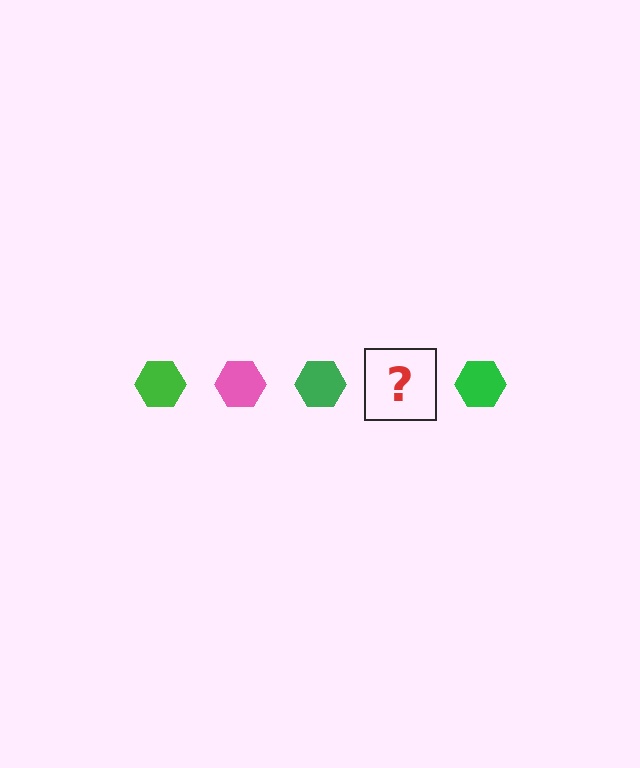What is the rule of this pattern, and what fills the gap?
The rule is that the pattern cycles through green, pink hexagons. The gap should be filled with a pink hexagon.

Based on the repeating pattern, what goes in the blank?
The blank should be a pink hexagon.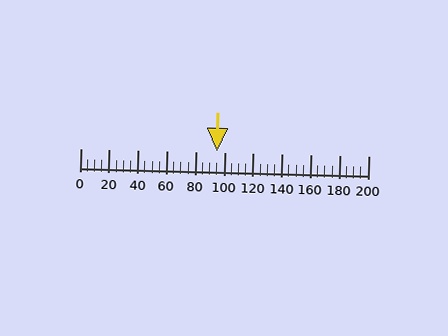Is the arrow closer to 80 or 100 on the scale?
The arrow is closer to 100.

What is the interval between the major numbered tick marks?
The major tick marks are spaced 20 units apart.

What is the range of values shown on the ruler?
The ruler shows values from 0 to 200.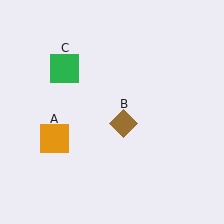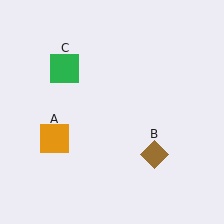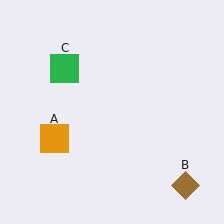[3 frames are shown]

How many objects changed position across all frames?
1 object changed position: brown diamond (object B).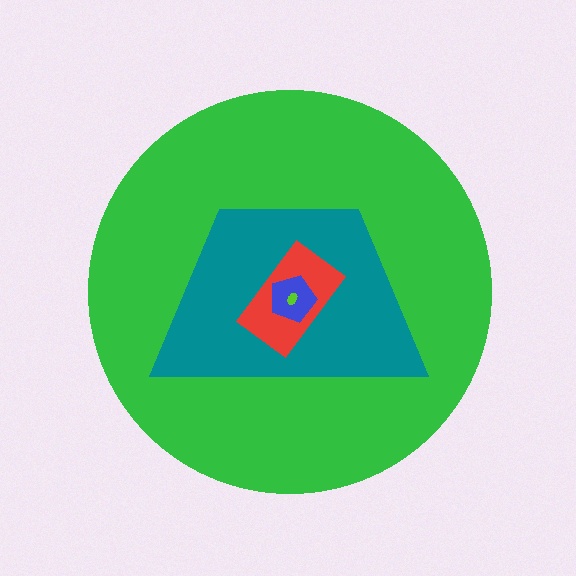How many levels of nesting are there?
5.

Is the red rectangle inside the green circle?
Yes.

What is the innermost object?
The lime ellipse.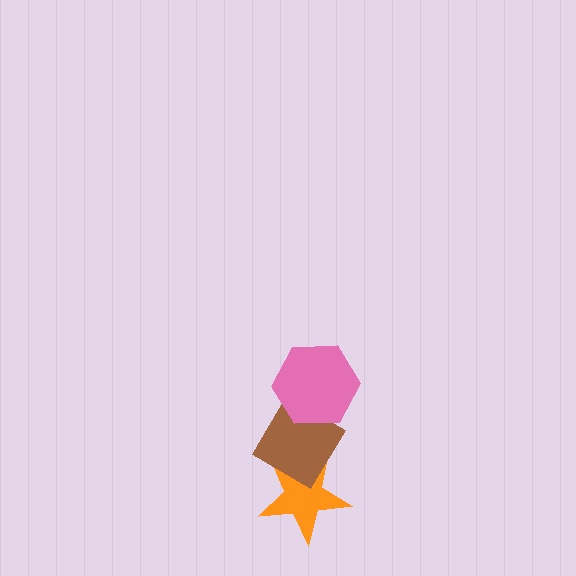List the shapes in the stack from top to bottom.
From top to bottom: the pink hexagon, the brown diamond, the orange star.